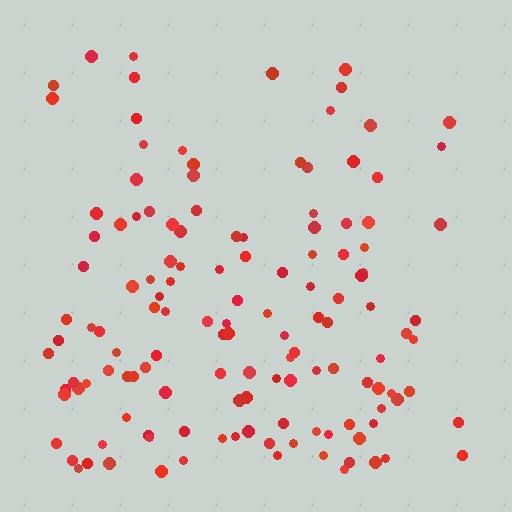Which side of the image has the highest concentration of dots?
The bottom.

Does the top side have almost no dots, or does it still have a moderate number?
Still a moderate number, just noticeably fewer than the bottom.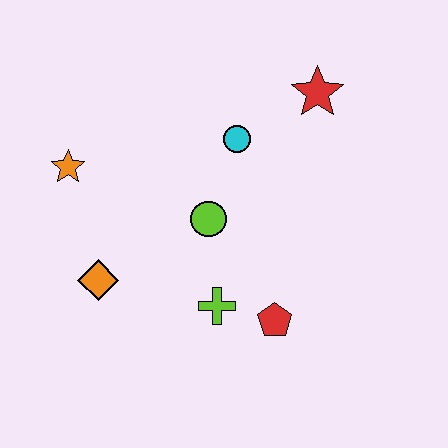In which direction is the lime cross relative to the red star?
The lime cross is below the red star.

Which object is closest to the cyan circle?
The lime circle is closest to the cyan circle.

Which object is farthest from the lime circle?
The red star is farthest from the lime circle.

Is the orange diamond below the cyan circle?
Yes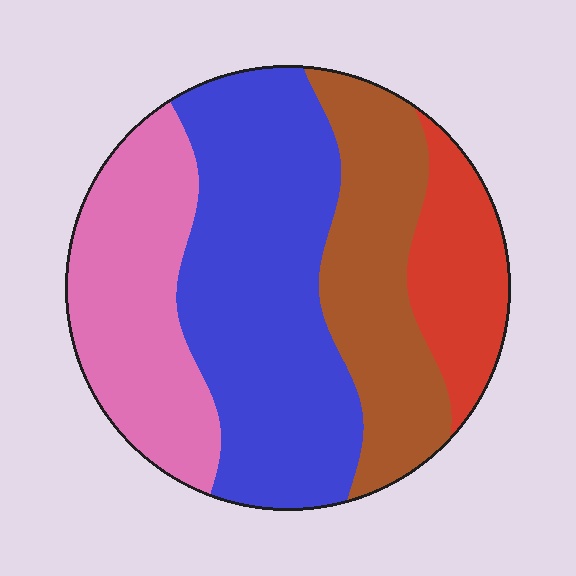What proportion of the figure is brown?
Brown covers around 25% of the figure.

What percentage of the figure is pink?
Pink covers 24% of the figure.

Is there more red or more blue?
Blue.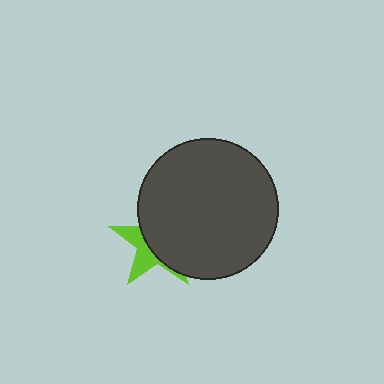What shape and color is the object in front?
The object in front is a dark gray circle.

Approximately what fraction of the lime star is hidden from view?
Roughly 64% of the lime star is hidden behind the dark gray circle.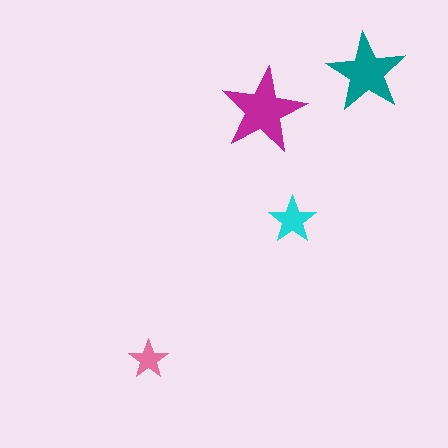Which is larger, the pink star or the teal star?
The teal one.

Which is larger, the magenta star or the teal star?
The magenta one.